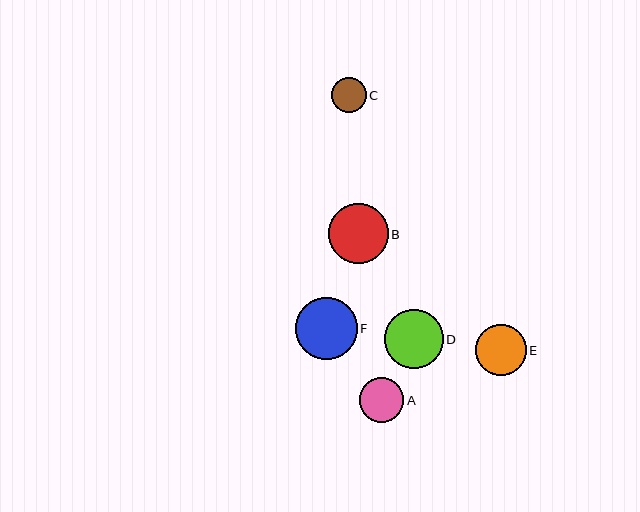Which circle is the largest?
Circle F is the largest with a size of approximately 62 pixels.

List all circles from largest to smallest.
From largest to smallest: F, B, D, E, A, C.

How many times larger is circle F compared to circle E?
Circle F is approximately 1.2 times the size of circle E.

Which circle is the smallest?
Circle C is the smallest with a size of approximately 35 pixels.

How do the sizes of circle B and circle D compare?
Circle B and circle D are approximately the same size.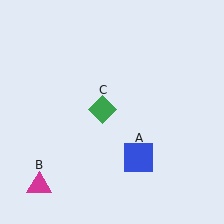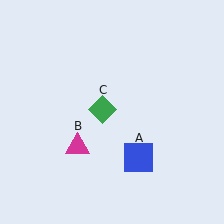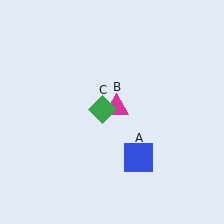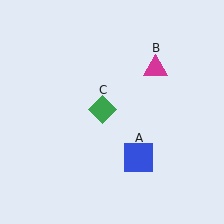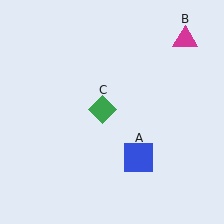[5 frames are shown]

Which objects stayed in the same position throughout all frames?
Blue square (object A) and green diamond (object C) remained stationary.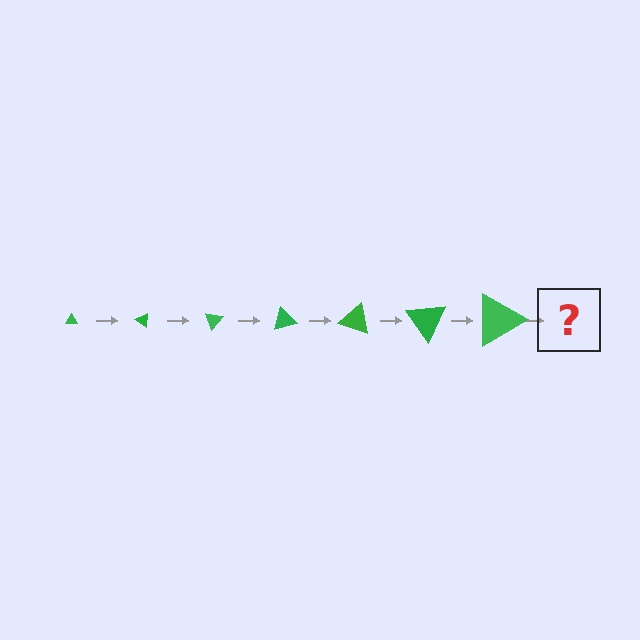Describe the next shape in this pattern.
It should be a triangle, larger than the previous one and rotated 245 degrees from the start.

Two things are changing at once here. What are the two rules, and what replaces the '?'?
The two rules are that the triangle grows larger each step and it rotates 35 degrees each step. The '?' should be a triangle, larger than the previous one and rotated 245 degrees from the start.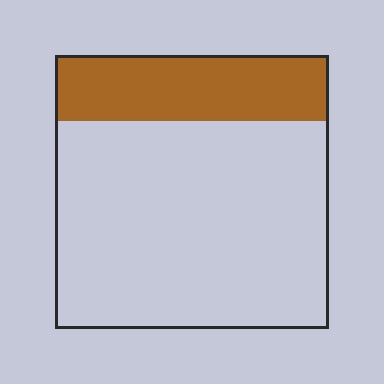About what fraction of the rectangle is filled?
About one quarter (1/4).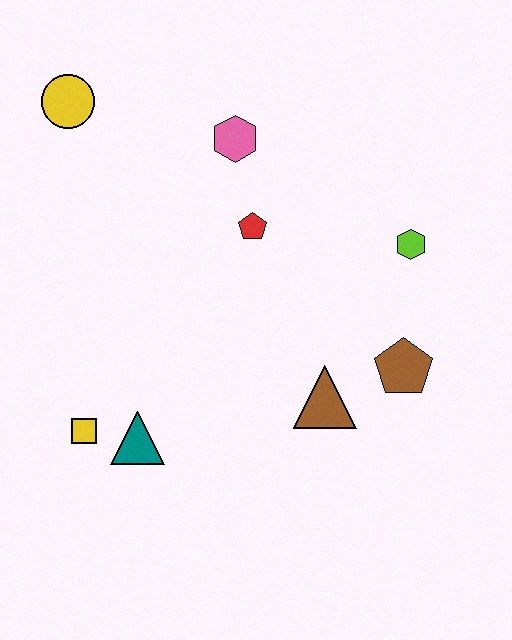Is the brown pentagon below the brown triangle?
No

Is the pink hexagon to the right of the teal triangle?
Yes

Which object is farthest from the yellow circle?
The brown pentagon is farthest from the yellow circle.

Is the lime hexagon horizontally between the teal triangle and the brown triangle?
No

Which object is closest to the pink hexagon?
The red pentagon is closest to the pink hexagon.